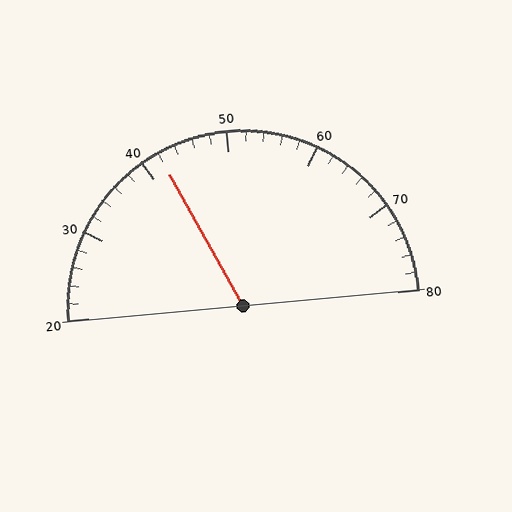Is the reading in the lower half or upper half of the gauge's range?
The reading is in the lower half of the range (20 to 80).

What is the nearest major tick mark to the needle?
The nearest major tick mark is 40.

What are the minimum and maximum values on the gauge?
The gauge ranges from 20 to 80.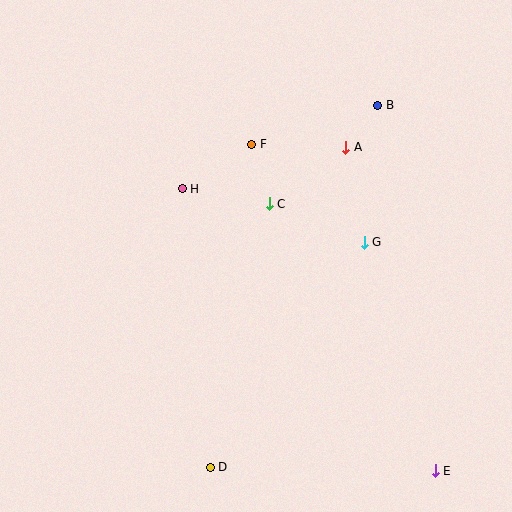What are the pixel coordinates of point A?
Point A is at (346, 147).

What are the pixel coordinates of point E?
Point E is at (435, 471).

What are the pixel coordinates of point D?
Point D is at (210, 467).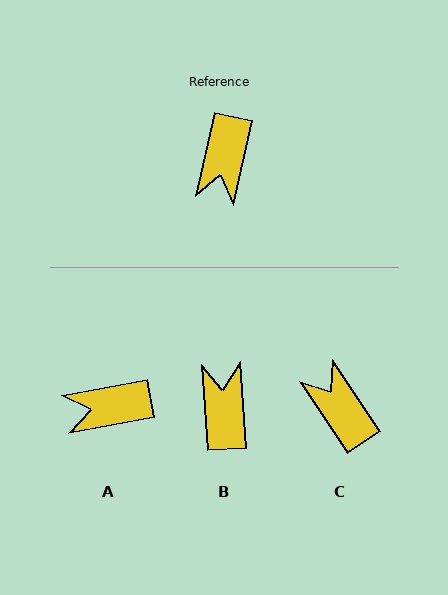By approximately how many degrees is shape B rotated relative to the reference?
Approximately 163 degrees clockwise.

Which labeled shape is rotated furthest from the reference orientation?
B, about 163 degrees away.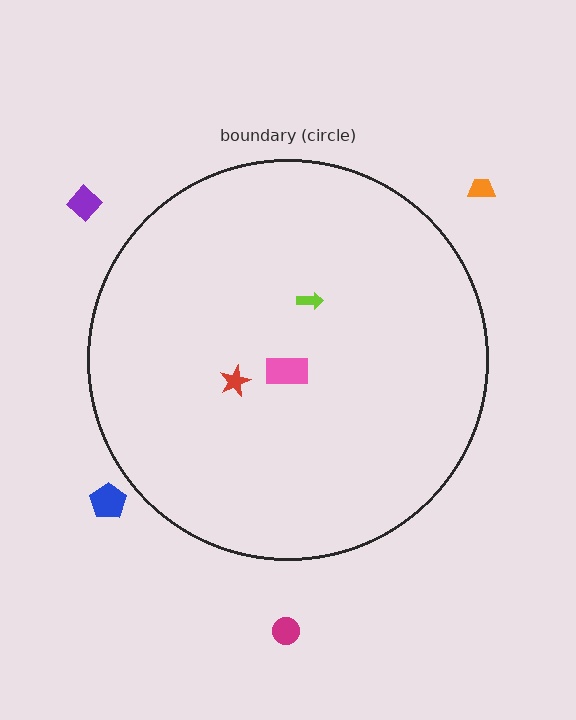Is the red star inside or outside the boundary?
Inside.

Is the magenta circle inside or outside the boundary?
Outside.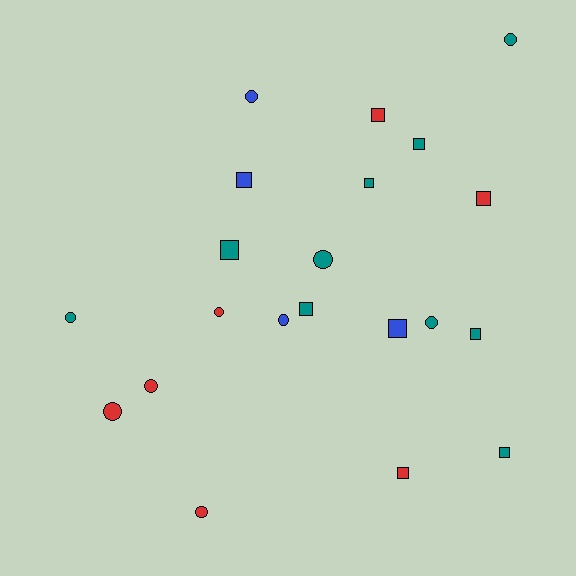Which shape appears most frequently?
Square, with 11 objects.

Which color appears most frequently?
Teal, with 10 objects.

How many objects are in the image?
There are 21 objects.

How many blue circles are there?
There are 2 blue circles.